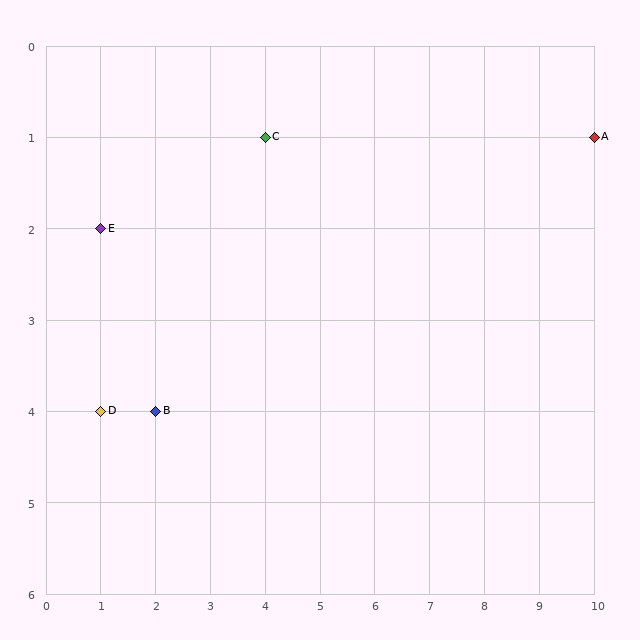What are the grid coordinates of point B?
Point B is at grid coordinates (2, 4).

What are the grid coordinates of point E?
Point E is at grid coordinates (1, 2).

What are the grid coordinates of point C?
Point C is at grid coordinates (4, 1).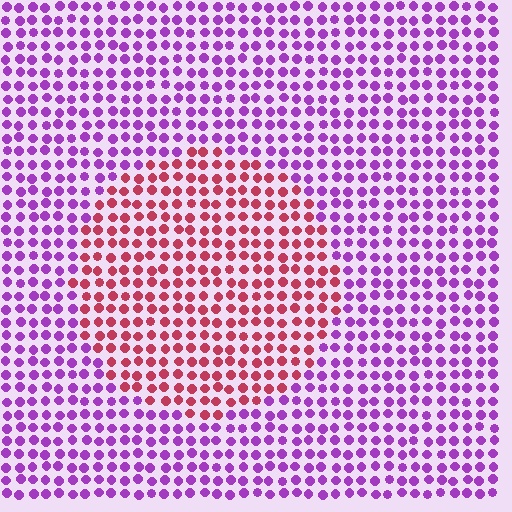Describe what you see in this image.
The image is filled with small purple elements in a uniform arrangement. A circle-shaped region is visible where the elements are tinted to a slightly different hue, forming a subtle color boundary.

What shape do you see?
I see a circle.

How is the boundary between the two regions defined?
The boundary is defined purely by a slight shift in hue (about 59 degrees). Spacing, size, and orientation are identical on both sides.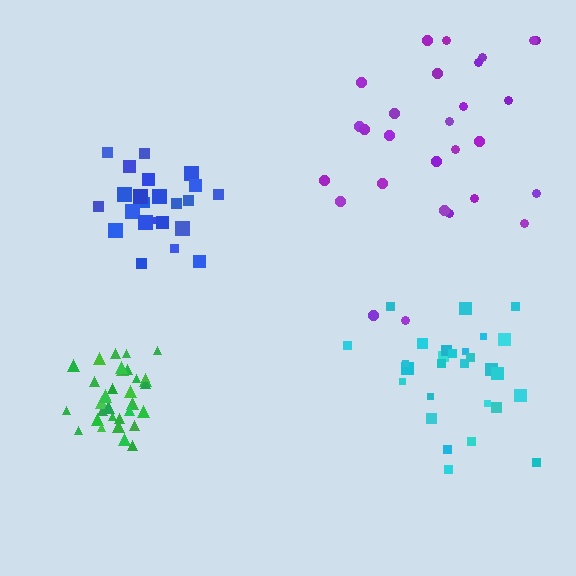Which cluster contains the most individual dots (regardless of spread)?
Green (33).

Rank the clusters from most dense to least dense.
green, blue, cyan, purple.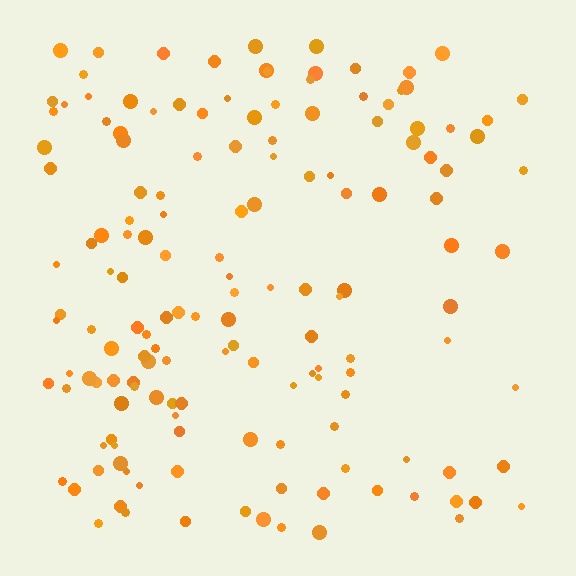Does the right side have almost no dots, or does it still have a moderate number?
Still a moderate number, just noticeably fewer than the left.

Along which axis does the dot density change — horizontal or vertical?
Horizontal.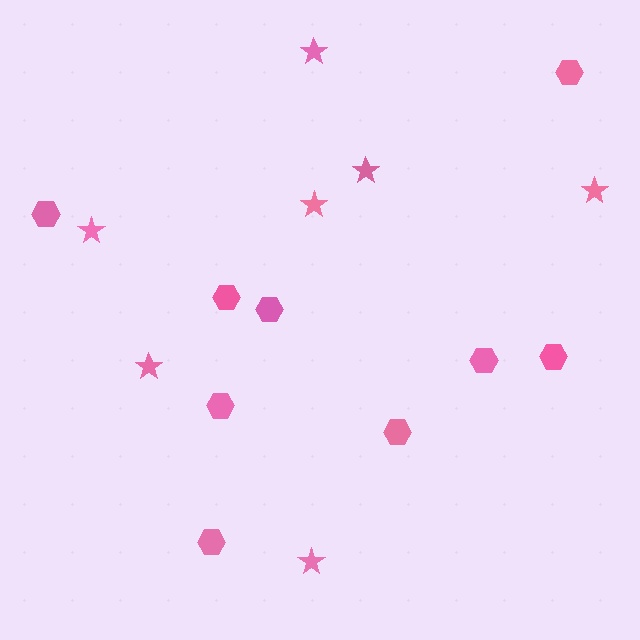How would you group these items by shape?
There are 2 groups: one group of stars (7) and one group of hexagons (9).